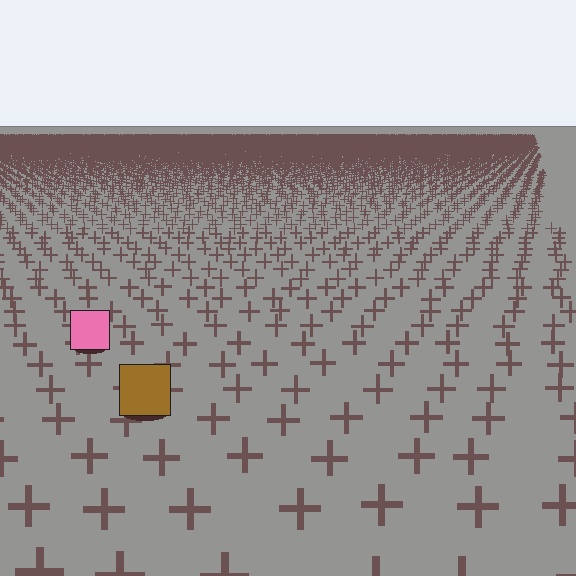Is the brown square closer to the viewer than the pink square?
Yes. The brown square is closer — you can tell from the texture gradient: the ground texture is coarser near it.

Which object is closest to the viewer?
The brown square is closest. The texture marks near it are larger and more spread out.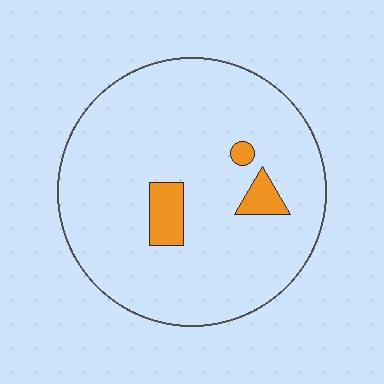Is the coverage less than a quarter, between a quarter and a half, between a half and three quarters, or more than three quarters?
Less than a quarter.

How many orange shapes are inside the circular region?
3.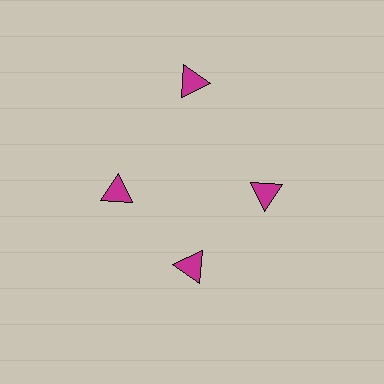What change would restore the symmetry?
The symmetry would be restored by moving it inward, back onto the ring so that all 4 triangles sit at equal angles and equal distance from the center.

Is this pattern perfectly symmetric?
No. The 4 magenta triangles are arranged in a ring, but one element near the 12 o'clock position is pushed outward from the center, breaking the 4-fold rotational symmetry.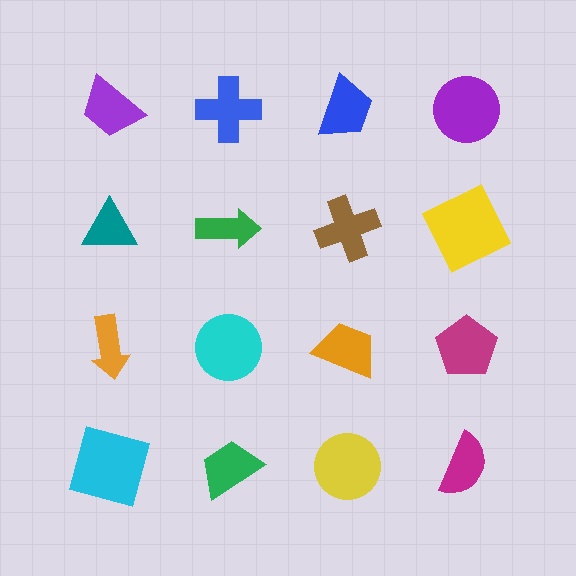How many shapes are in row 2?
4 shapes.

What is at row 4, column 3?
A yellow circle.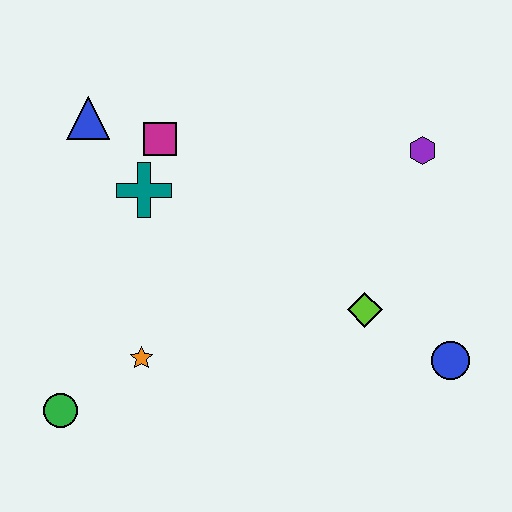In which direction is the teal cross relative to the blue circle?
The teal cross is to the left of the blue circle.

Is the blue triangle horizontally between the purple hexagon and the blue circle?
No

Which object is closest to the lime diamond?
The blue circle is closest to the lime diamond.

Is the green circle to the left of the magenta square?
Yes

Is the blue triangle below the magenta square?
No